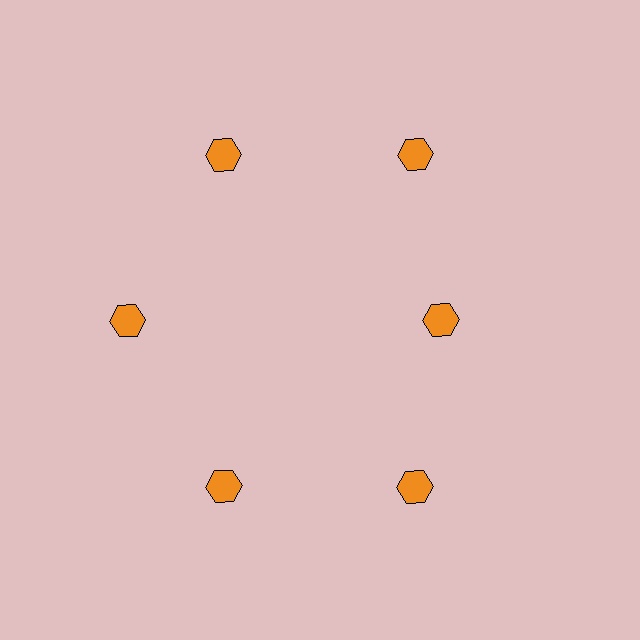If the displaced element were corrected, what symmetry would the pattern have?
It would have 6-fold rotational symmetry — the pattern would map onto itself every 60 degrees.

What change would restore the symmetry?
The symmetry would be restored by moving it outward, back onto the ring so that all 6 hexagons sit at equal angles and equal distance from the center.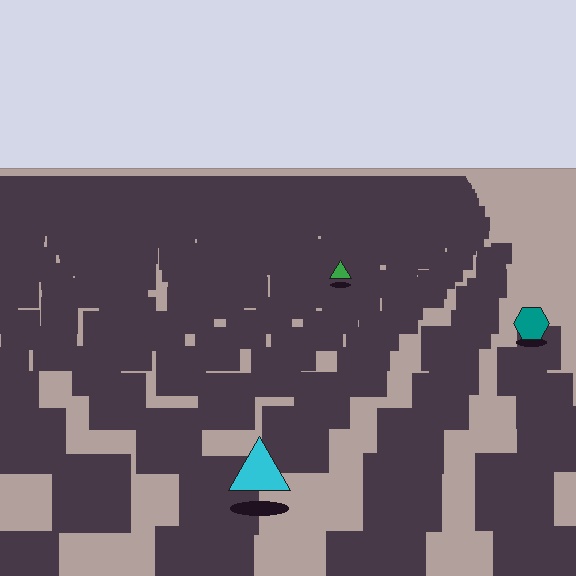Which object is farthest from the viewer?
The green triangle is farthest from the viewer. It appears smaller and the ground texture around it is denser.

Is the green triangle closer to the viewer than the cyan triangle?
No. The cyan triangle is closer — you can tell from the texture gradient: the ground texture is coarser near it.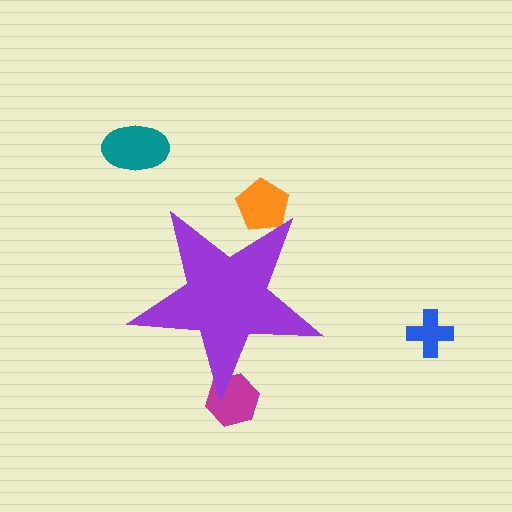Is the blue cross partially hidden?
No, the blue cross is fully visible.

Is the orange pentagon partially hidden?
Yes, the orange pentagon is partially hidden behind the purple star.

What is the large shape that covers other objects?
A purple star.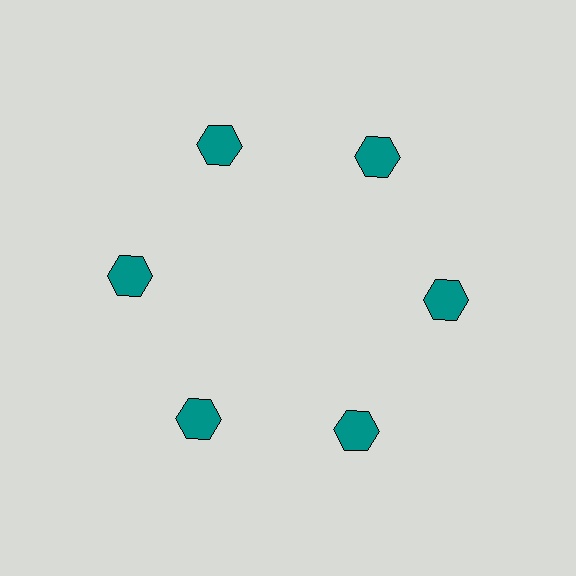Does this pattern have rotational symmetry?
Yes, this pattern has 6-fold rotational symmetry. It looks the same after rotating 60 degrees around the center.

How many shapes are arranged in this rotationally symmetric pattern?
There are 6 shapes, arranged in 6 groups of 1.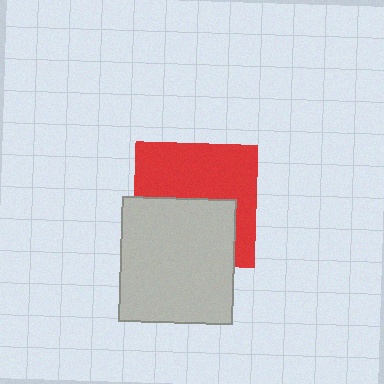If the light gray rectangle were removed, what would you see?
You would see the complete red square.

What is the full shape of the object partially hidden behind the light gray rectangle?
The partially hidden object is a red square.